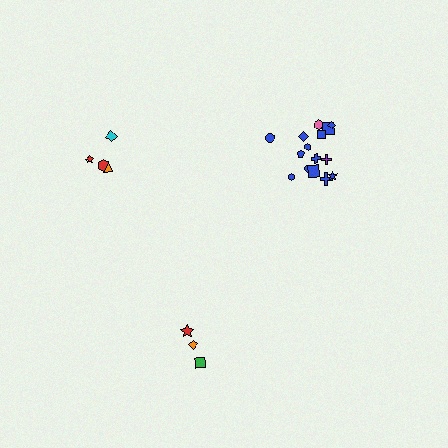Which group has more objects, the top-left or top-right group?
The top-right group.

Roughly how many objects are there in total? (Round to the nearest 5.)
Roughly 20 objects in total.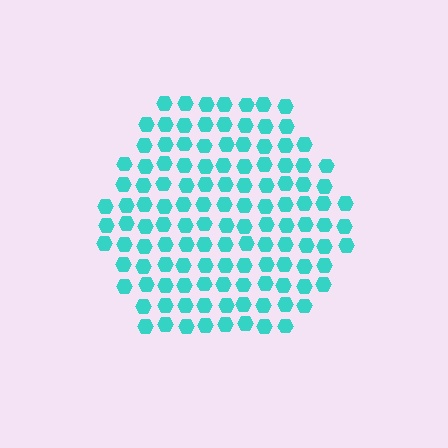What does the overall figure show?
The overall figure shows a hexagon.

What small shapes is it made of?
It is made of small hexagons.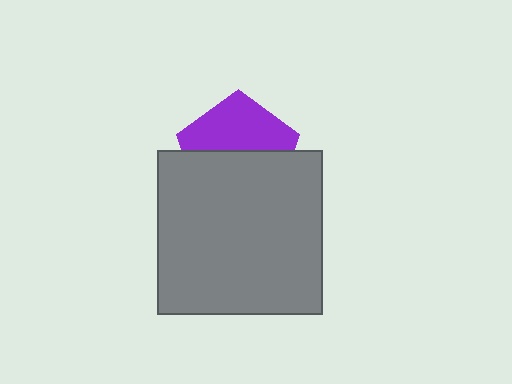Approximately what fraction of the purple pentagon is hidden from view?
Roughly 54% of the purple pentagon is hidden behind the gray square.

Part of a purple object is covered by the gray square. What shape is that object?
It is a pentagon.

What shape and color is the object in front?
The object in front is a gray square.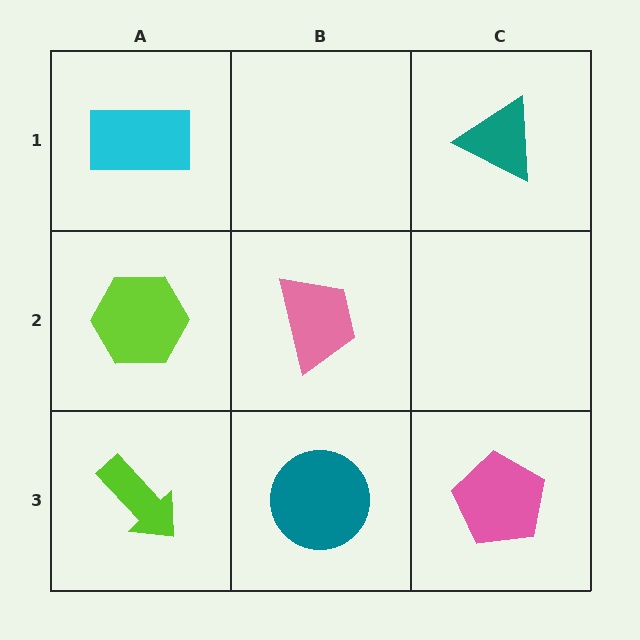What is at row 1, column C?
A teal triangle.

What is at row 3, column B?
A teal circle.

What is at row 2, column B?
A pink trapezoid.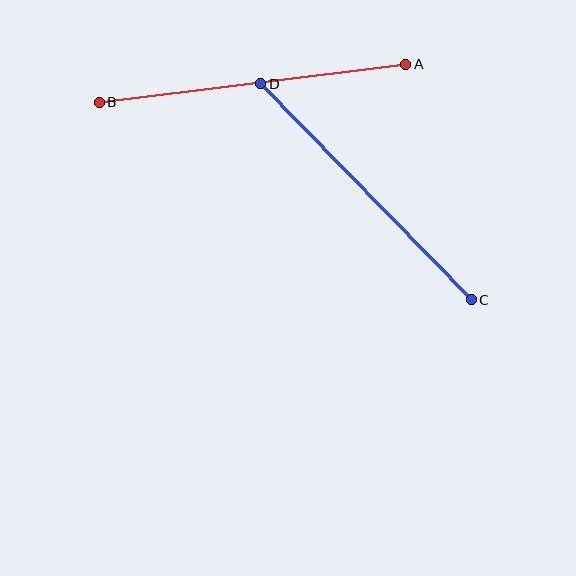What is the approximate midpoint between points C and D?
The midpoint is at approximately (366, 192) pixels.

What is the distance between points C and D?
The distance is approximately 301 pixels.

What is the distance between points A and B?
The distance is approximately 309 pixels.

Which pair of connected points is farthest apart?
Points A and B are farthest apart.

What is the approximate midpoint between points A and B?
The midpoint is at approximately (253, 83) pixels.